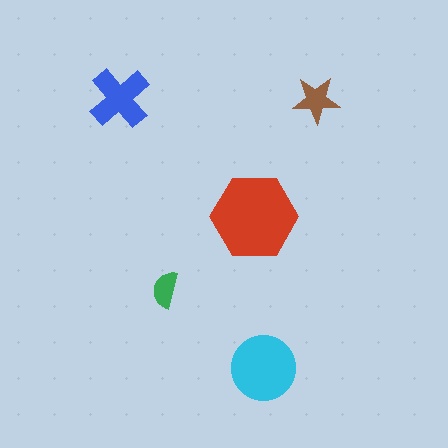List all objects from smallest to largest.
The green semicircle, the brown star, the blue cross, the cyan circle, the red hexagon.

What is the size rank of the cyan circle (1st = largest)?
2nd.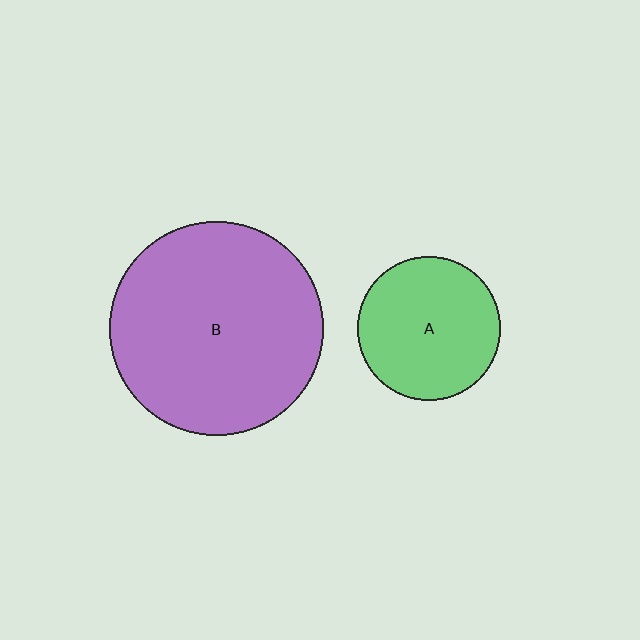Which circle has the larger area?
Circle B (purple).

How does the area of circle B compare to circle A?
Approximately 2.2 times.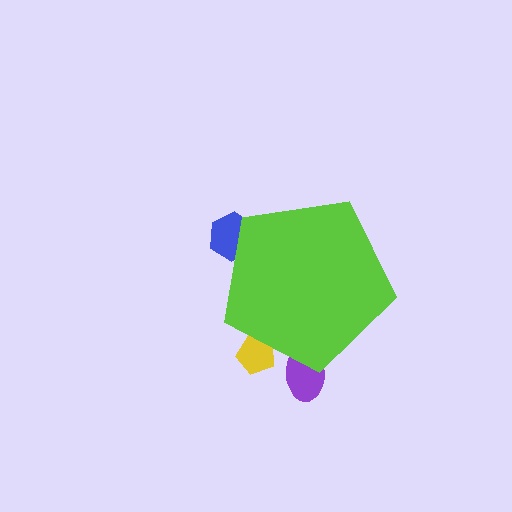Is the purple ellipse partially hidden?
Yes, the purple ellipse is partially hidden behind the lime pentagon.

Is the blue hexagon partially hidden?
Yes, the blue hexagon is partially hidden behind the lime pentagon.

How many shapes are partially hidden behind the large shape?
3 shapes are partially hidden.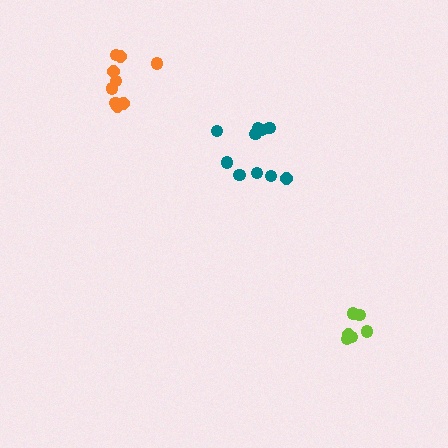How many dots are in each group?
Group 1: 10 dots, Group 2: 9 dots, Group 3: 6 dots (25 total).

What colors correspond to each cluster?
The clusters are colored: teal, orange, lime.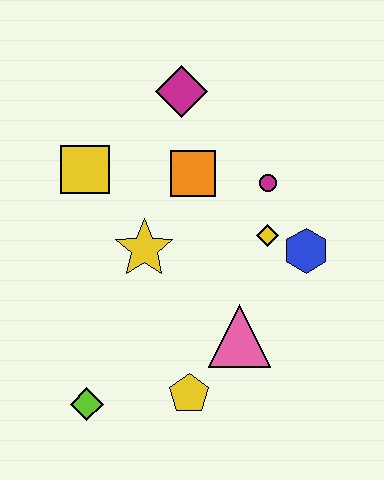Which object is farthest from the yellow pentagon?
The magenta diamond is farthest from the yellow pentagon.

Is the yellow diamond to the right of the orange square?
Yes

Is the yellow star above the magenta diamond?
No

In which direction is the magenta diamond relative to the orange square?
The magenta diamond is above the orange square.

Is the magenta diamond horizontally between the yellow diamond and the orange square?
No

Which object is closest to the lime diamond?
The yellow pentagon is closest to the lime diamond.